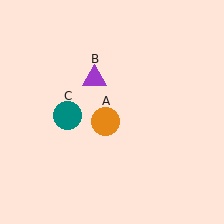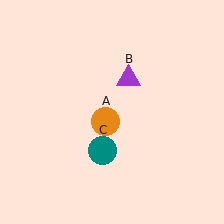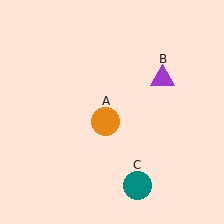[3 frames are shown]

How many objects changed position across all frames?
2 objects changed position: purple triangle (object B), teal circle (object C).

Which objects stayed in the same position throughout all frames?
Orange circle (object A) remained stationary.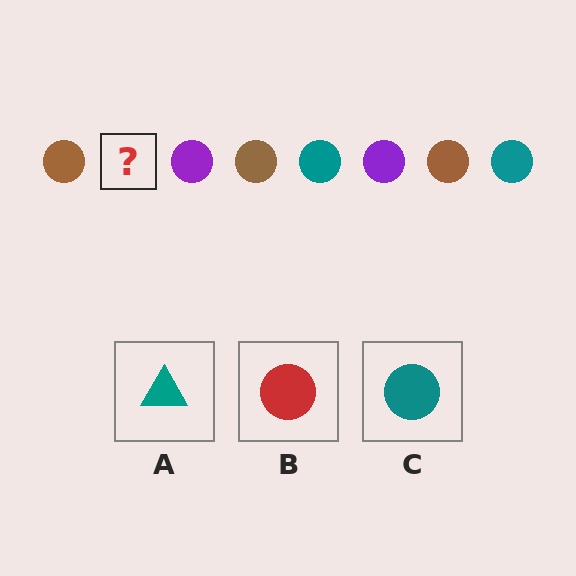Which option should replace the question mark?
Option C.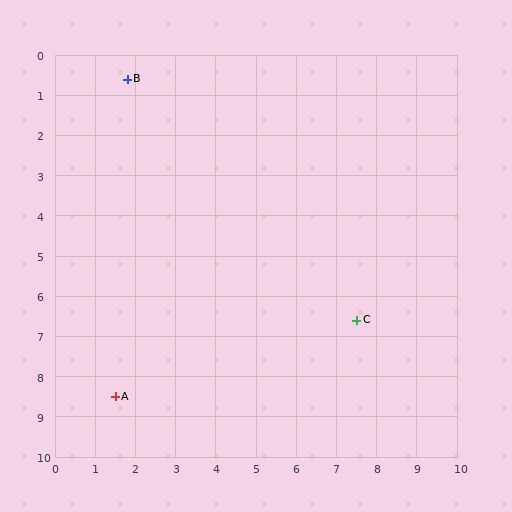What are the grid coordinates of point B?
Point B is at approximately (1.8, 0.6).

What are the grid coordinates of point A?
Point A is at approximately (1.5, 8.5).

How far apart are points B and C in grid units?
Points B and C are about 8.3 grid units apart.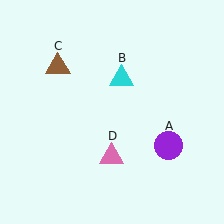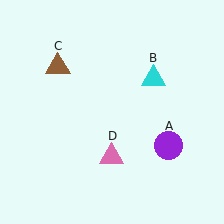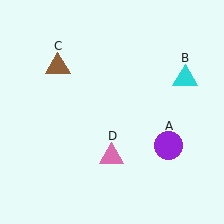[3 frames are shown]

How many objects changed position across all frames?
1 object changed position: cyan triangle (object B).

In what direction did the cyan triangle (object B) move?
The cyan triangle (object B) moved right.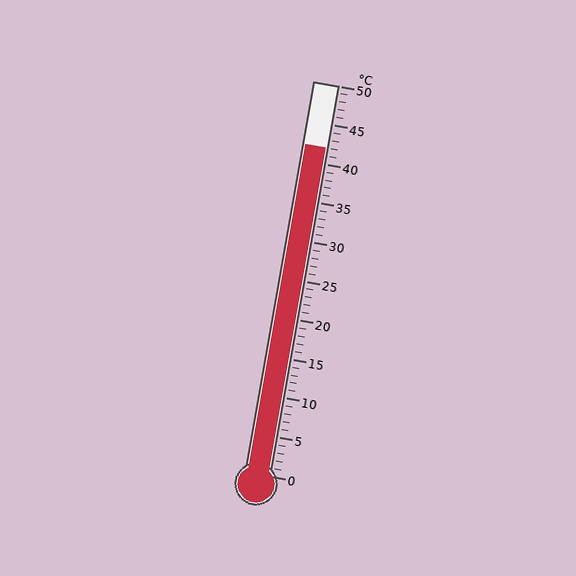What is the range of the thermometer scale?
The thermometer scale ranges from 0°C to 50°C.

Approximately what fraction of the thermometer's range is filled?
The thermometer is filled to approximately 85% of its range.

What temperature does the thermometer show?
The thermometer shows approximately 42°C.